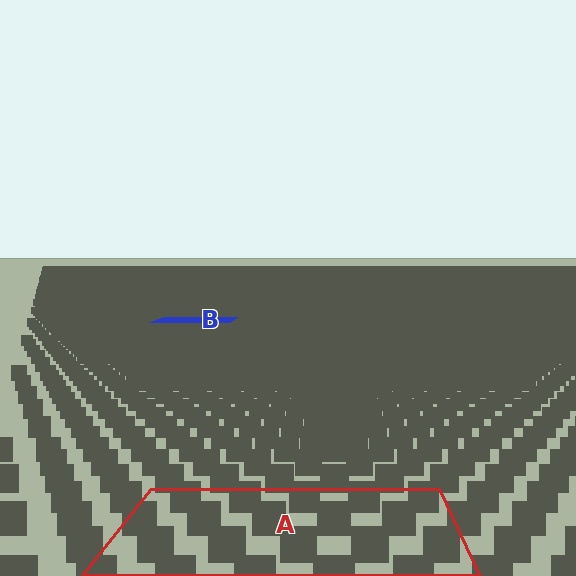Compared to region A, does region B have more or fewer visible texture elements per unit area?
Region B has more texture elements per unit area — they are packed more densely because it is farther away.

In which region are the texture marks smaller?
The texture marks are smaller in region B, because it is farther away.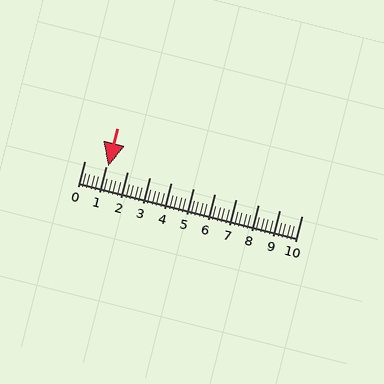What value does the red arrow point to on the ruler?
The red arrow points to approximately 1.1.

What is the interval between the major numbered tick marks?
The major tick marks are spaced 1 units apart.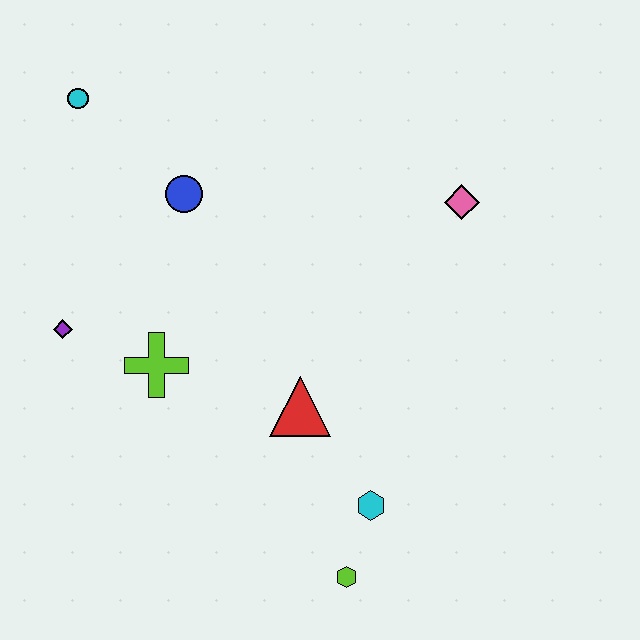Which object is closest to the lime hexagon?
The cyan hexagon is closest to the lime hexagon.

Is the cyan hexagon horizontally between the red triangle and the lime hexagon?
No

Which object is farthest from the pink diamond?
The purple diamond is farthest from the pink diamond.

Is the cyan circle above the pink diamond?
Yes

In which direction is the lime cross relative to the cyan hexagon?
The lime cross is to the left of the cyan hexagon.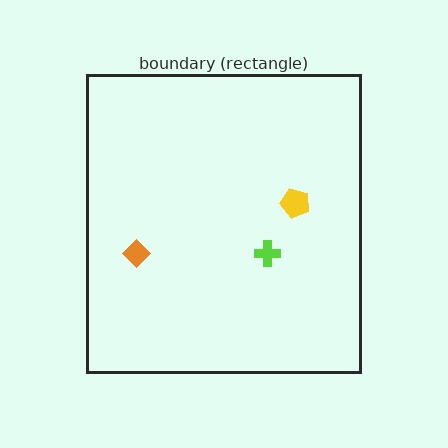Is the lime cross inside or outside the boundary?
Inside.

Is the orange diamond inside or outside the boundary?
Inside.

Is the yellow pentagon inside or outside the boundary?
Inside.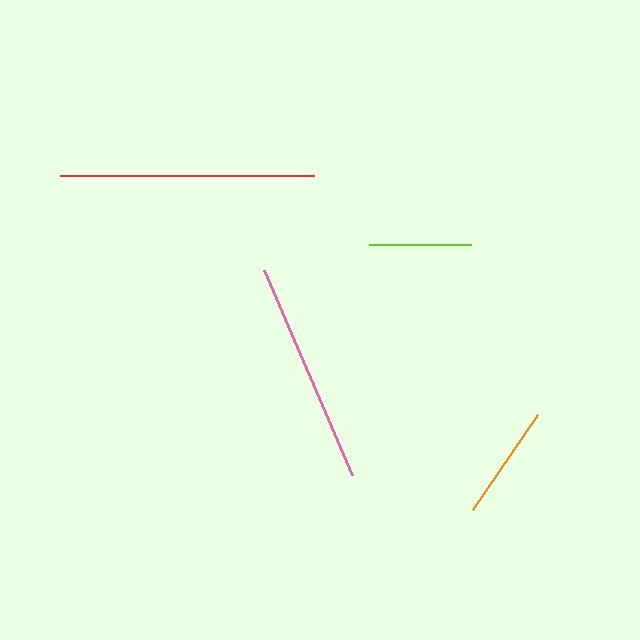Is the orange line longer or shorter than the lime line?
The orange line is longer than the lime line.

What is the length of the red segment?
The red segment is approximately 254 pixels long.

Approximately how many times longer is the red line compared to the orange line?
The red line is approximately 2.2 times the length of the orange line.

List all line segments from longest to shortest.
From longest to shortest: red, pink, orange, lime.